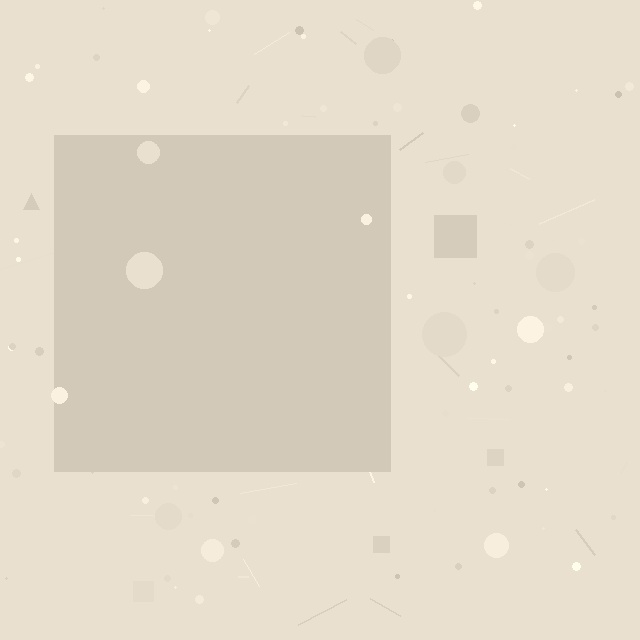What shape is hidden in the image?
A square is hidden in the image.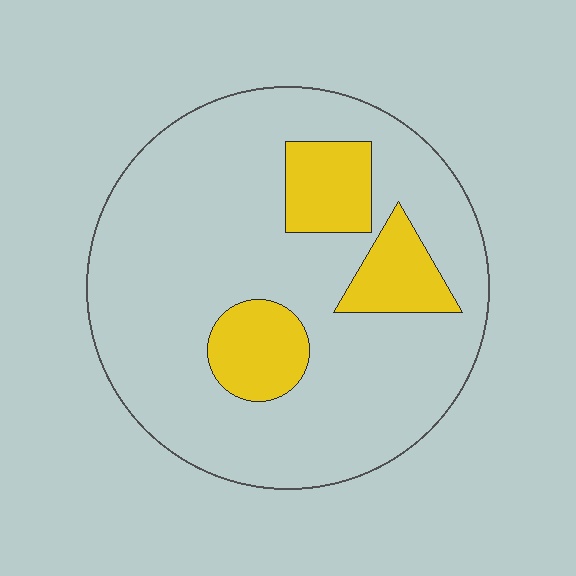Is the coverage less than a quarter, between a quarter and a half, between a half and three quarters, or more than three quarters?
Less than a quarter.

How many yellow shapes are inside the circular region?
3.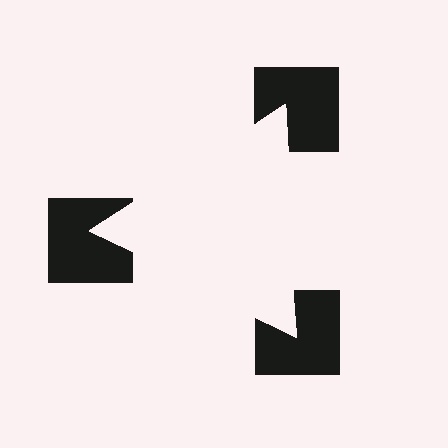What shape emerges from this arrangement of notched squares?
An illusory triangle — its edges are inferred from the aligned wedge cuts in the notched squares, not physically drawn.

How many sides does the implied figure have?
3 sides.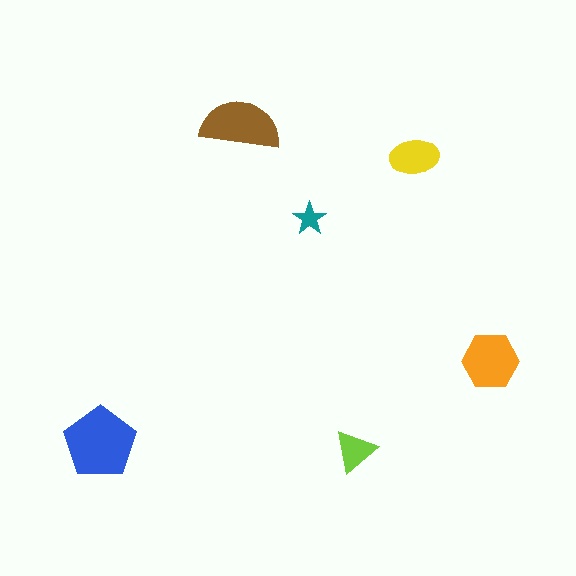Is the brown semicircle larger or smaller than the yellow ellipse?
Larger.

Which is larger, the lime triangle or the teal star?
The lime triangle.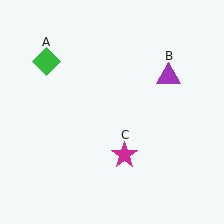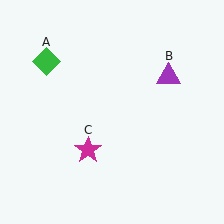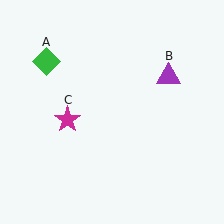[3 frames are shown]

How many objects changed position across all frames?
1 object changed position: magenta star (object C).